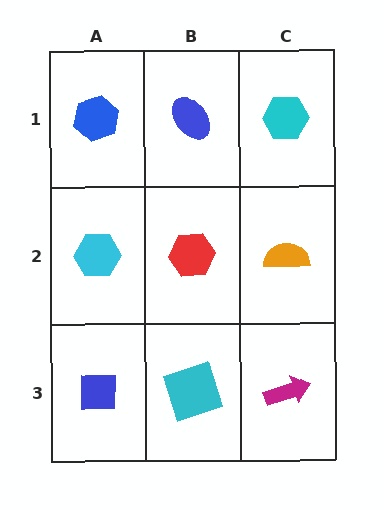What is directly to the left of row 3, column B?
A blue square.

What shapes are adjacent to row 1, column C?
An orange semicircle (row 2, column C), a blue ellipse (row 1, column B).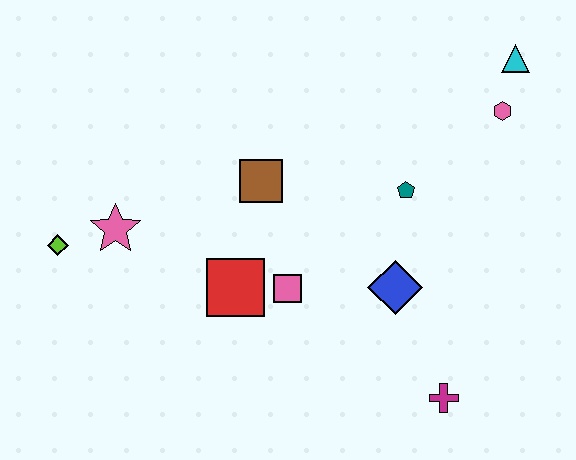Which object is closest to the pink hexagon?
The cyan triangle is closest to the pink hexagon.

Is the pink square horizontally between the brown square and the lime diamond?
No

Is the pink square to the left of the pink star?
No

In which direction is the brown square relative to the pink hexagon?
The brown square is to the left of the pink hexagon.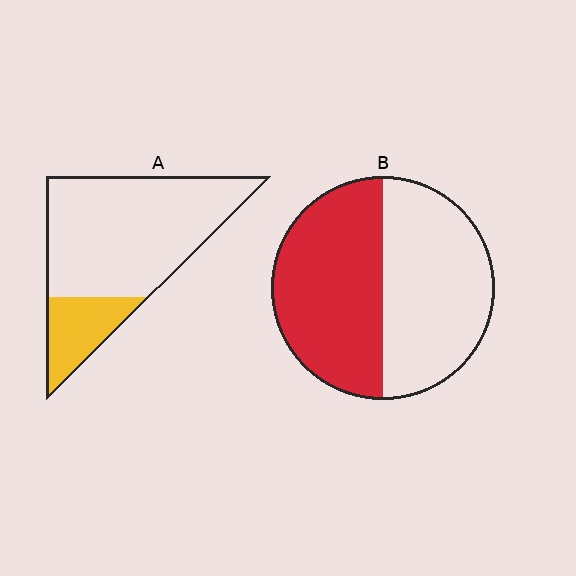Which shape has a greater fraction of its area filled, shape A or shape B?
Shape B.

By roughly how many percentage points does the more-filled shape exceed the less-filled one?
By roughly 30 percentage points (B over A).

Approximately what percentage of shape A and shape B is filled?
A is approximately 20% and B is approximately 50%.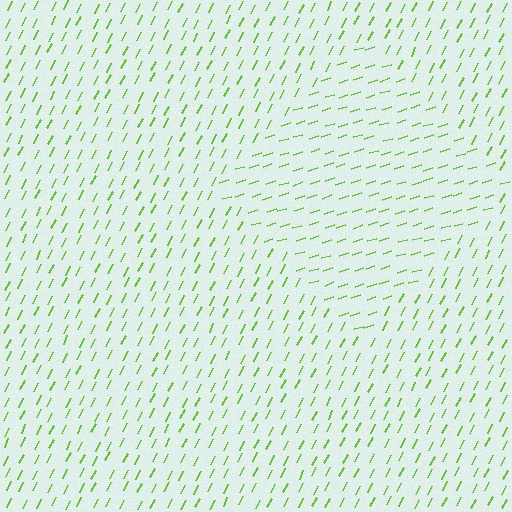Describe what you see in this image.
The image is filled with small lime line segments. A diamond region in the image has lines oriented differently from the surrounding lines, creating a visible texture boundary.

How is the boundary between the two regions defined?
The boundary is defined purely by a change in line orientation (approximately 45 degrees difference). All lines are the same color and thickness.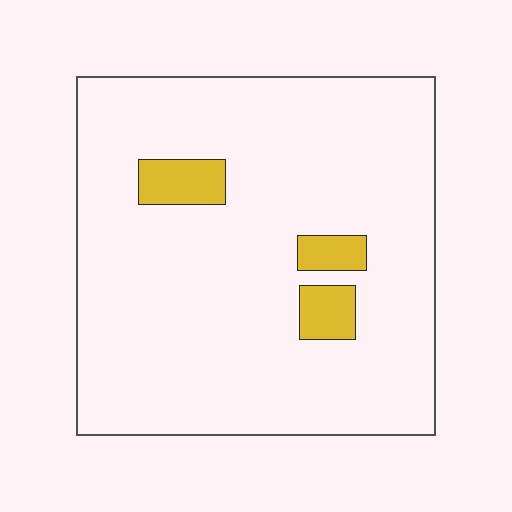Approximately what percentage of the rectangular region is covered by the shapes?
Approximately 5%.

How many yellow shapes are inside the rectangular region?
3.